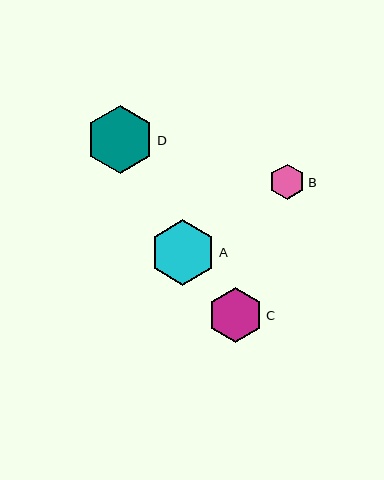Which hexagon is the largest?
Hexagon D is the largest with a size of approximately 68 pixels.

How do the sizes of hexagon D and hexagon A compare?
Hexagon D and hexagon A are approximately the same size.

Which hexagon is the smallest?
Hexagon B is the smallest with a size of approximately 35 pixels.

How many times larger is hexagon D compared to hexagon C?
Hexagon D is approximately 1.2 times the size of hexagon C.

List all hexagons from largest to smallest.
From largest to smallest: D, A, C, B.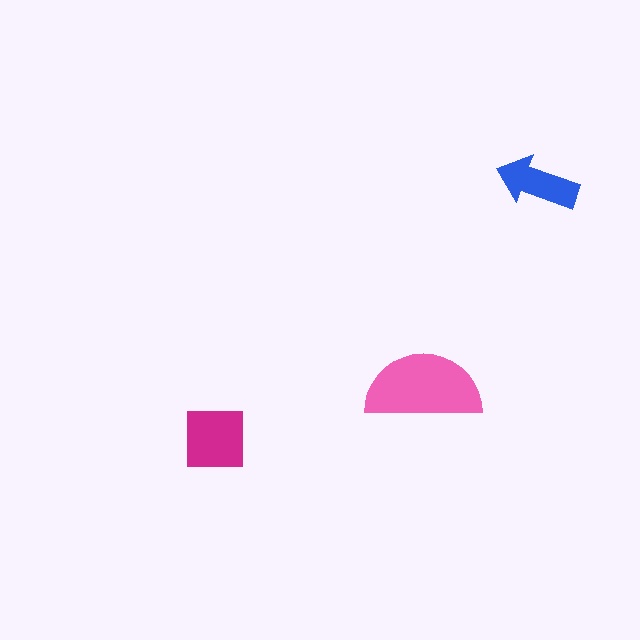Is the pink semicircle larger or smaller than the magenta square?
Larger.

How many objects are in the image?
There are 3 objects in the image.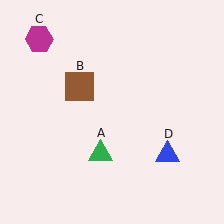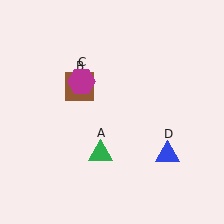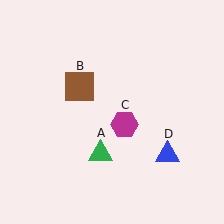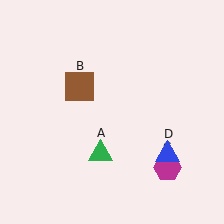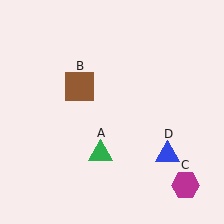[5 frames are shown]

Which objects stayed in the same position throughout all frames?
Green triangle (object A) and brown square (object B) and blue triangle (object D) remained stationary.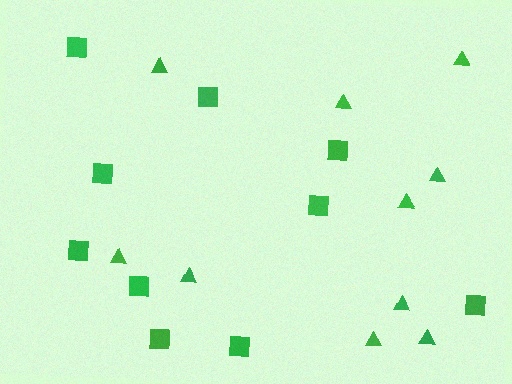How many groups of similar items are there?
There are 2 groups: one group of squares (10) and one group of triangles (10).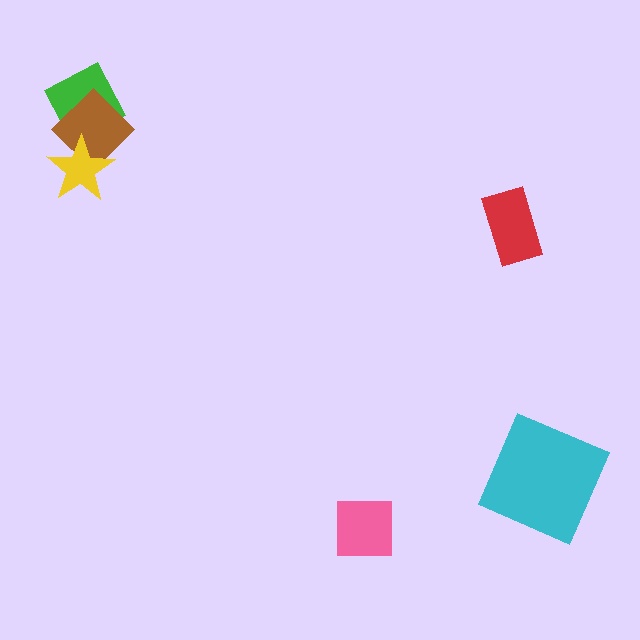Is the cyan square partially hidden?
No, no other shape covers it.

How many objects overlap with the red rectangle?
0 objects overlap with the red rectangle.